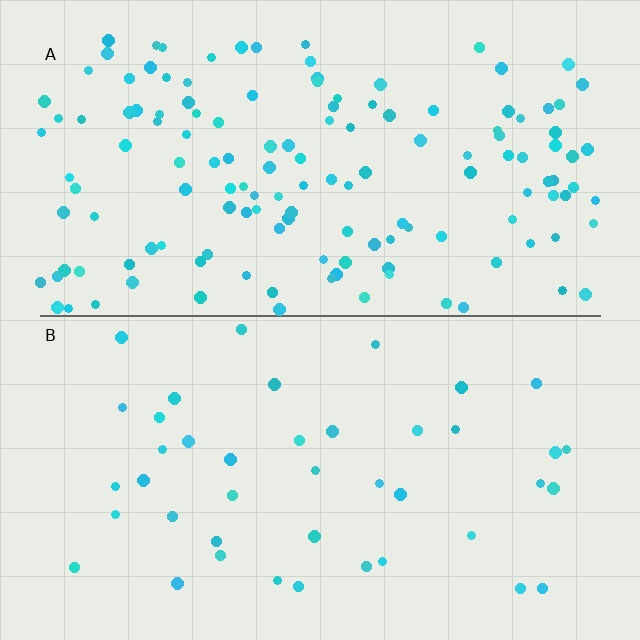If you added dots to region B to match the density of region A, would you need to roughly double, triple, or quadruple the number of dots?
Approximately triple.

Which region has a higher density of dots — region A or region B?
A (the top).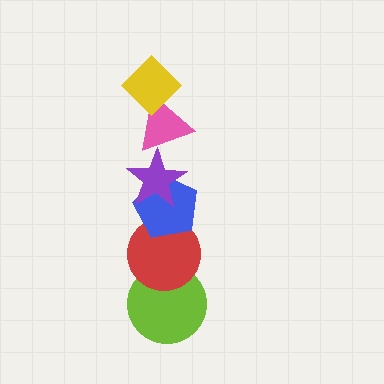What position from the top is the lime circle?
The lime circle is 6th from the top.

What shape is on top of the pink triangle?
The yellow diamond is on top of the pink triangle.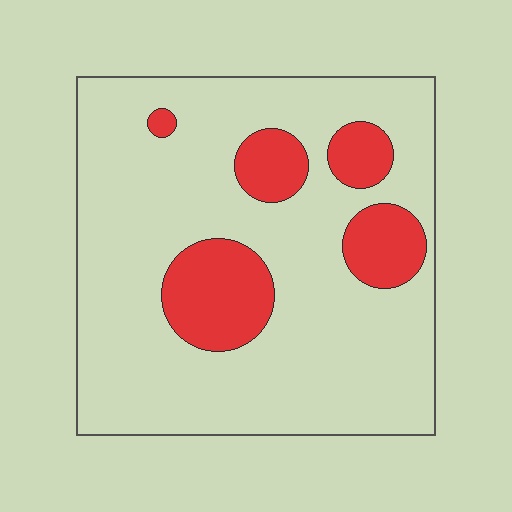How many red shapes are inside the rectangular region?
5.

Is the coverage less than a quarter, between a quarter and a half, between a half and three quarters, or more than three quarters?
Less than a quarter.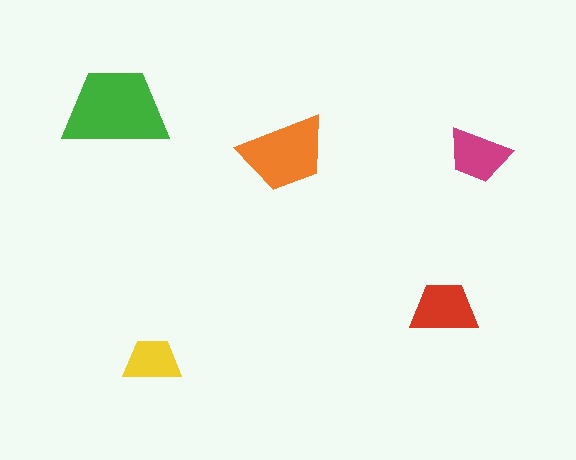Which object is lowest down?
The yellow trapezoid is bottommost.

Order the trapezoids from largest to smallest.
the green one, the orange one, the red one, the magenta one, the yellow one.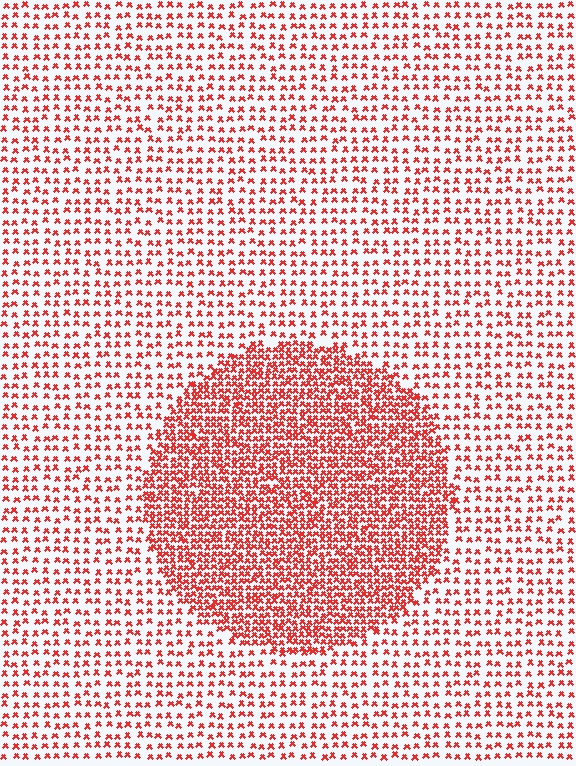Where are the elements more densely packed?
The elements are more densely packed inside the circle boundary.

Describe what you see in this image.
The image contains small red elements arranged at two different densities. A circle-shaped region is visible where the elements are more densely packed than the surrounding area.